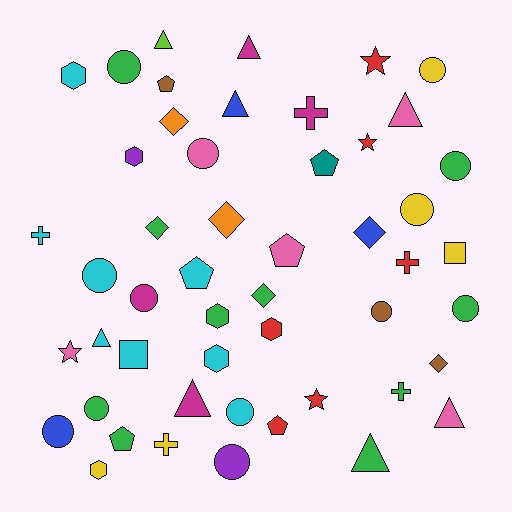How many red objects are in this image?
There are 6 red objects.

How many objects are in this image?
There are 50 objects.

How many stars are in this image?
There are 4 stars.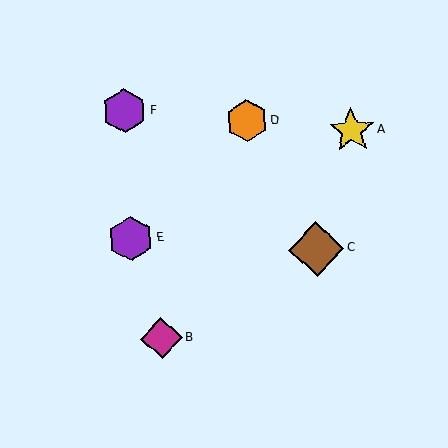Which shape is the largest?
The brown diamond (labeled C) is the largest.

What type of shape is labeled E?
Shape E is a purple hexagon.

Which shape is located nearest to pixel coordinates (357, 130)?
The yellow star (labeled A) at (352, 130) is nearest to that location.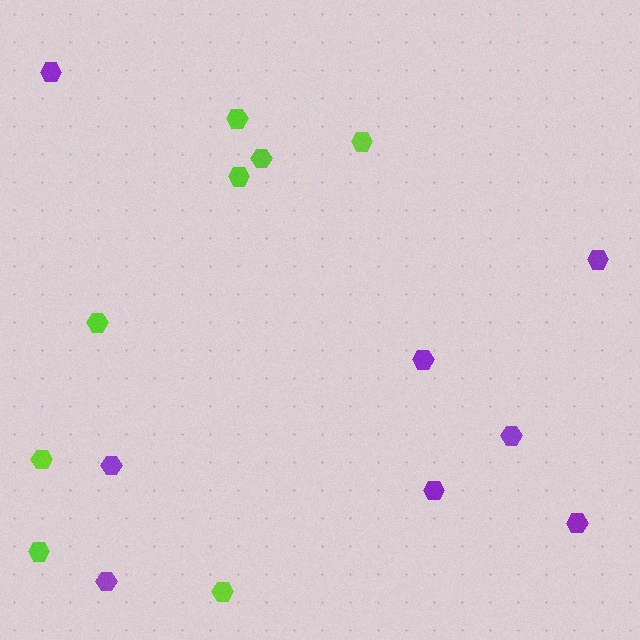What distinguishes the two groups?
There are 2 groups: one group of purple hexagons (8) and one group of lime hexagons (8).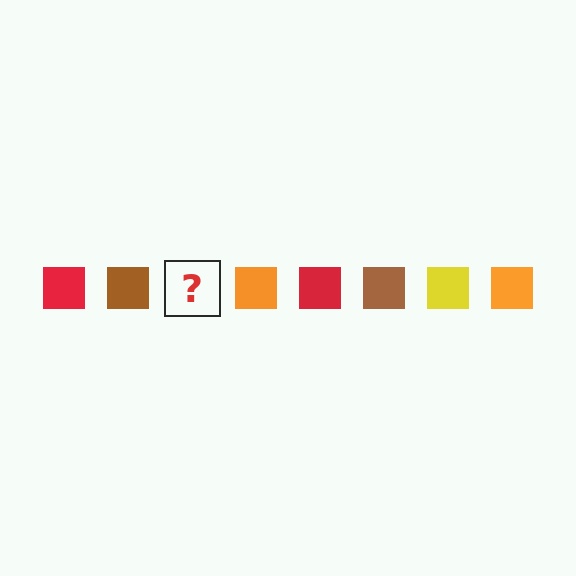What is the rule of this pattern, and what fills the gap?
The rule is that the pattern cycles through red, brown, yellow, orange squares. The gap should be filled with a yellow square.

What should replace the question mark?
The question mark should be replaced with a yellow square.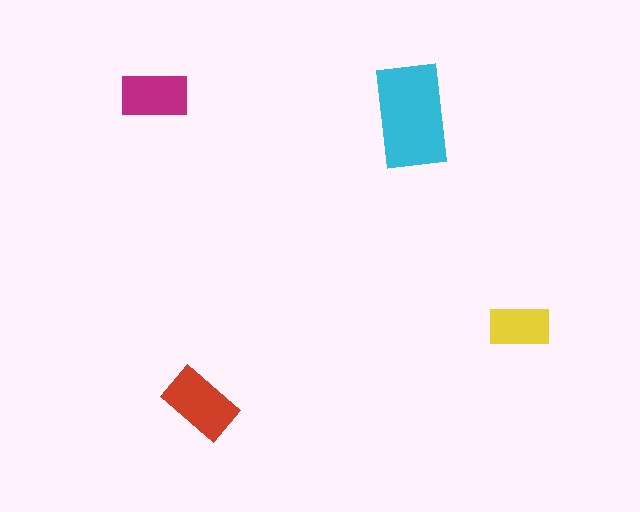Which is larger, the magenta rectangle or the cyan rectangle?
The cyan one.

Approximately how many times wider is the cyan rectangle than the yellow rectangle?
About 1.5 times wider.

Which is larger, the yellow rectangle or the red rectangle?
The red one.